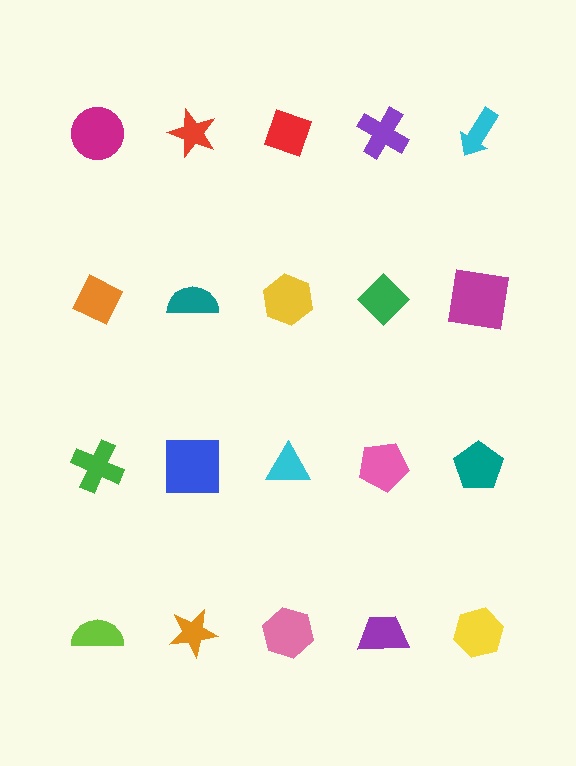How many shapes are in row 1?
5 shapes.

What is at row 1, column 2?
A red star.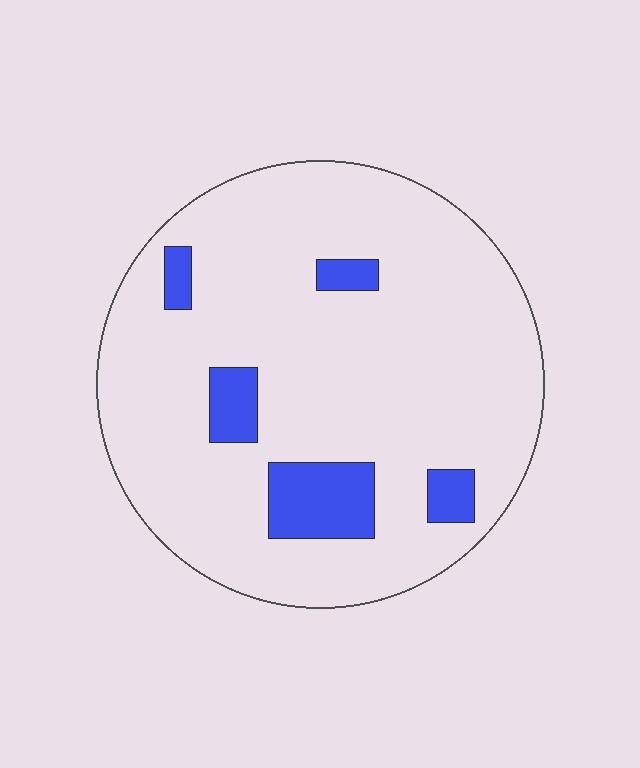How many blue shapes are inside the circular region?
5.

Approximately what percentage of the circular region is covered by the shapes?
Approximately 10%.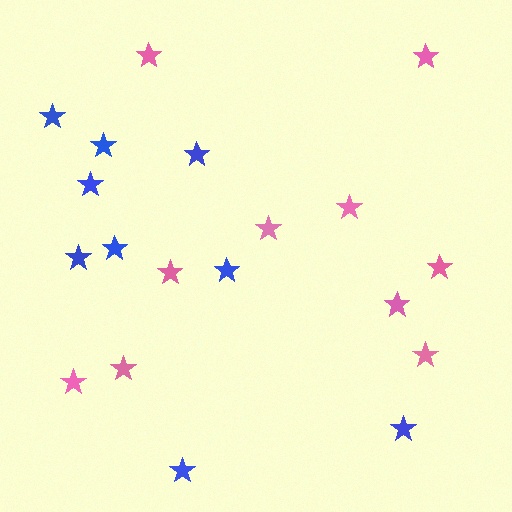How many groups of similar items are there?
There are 2 groups: one group of pink stars (10) and one group of blue stars (9).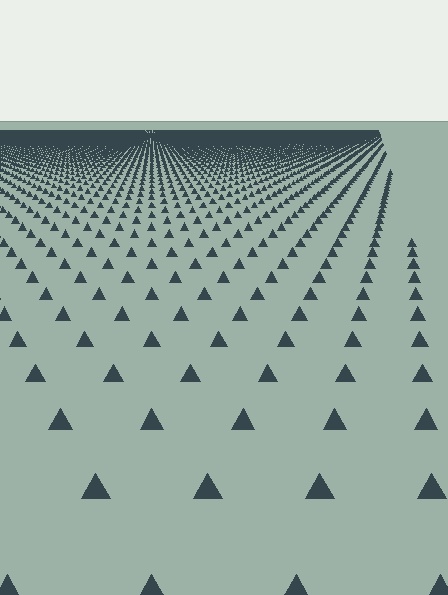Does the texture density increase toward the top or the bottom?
Density increases toward the top.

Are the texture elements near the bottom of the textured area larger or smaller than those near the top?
Larger. Near the bottom, elements are closer to the viewer and appear at a bigger on-screen size.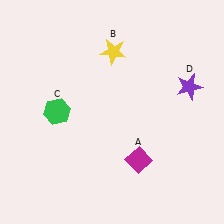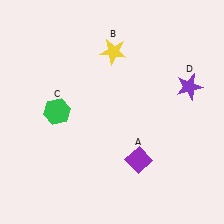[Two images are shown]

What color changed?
The diamond (A) changed from magenta in Image 1 to purple in Image 2.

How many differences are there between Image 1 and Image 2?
There is 1 difference between the two images.